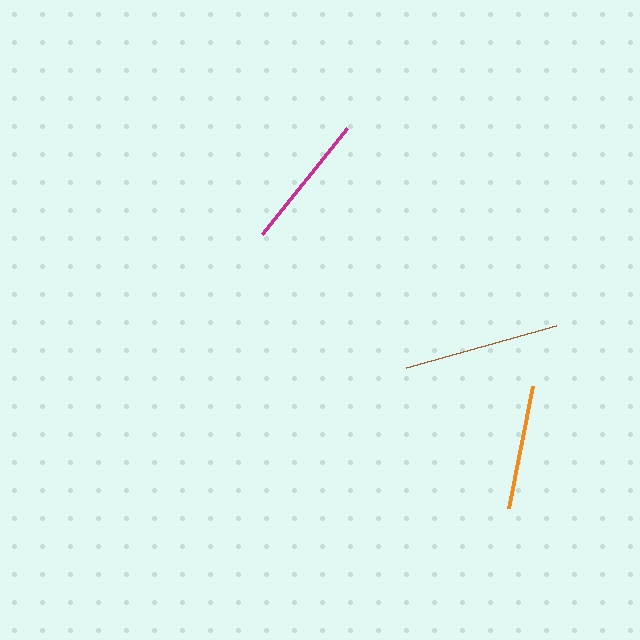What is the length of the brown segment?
The brown segment is approximately 155 pixels long.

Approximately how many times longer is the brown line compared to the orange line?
The brown line is approximately 1.3 times the length of the orange line.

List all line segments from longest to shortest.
From longest to shortest: brown, magenta, orange.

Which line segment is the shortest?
The orange line is the shortest at approximately 124 pixels.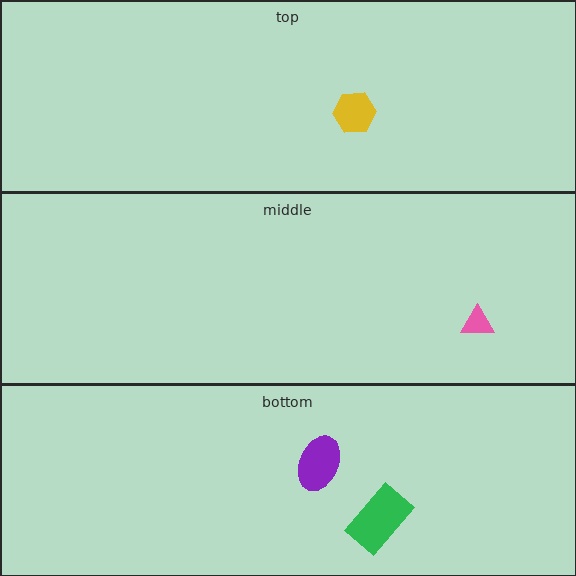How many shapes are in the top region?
1.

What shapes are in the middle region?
The pink triangle.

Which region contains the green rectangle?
The bottom region.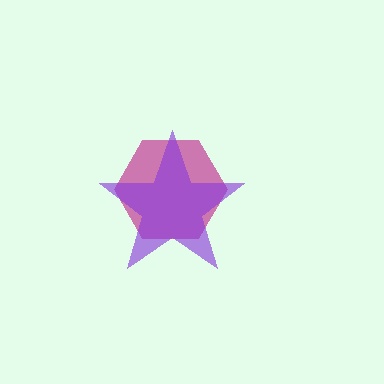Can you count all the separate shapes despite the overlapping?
Yes, there are 2 separate shapes.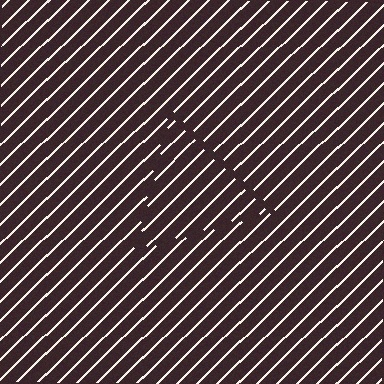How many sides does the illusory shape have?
3 sides — the line-ends trace a triangle.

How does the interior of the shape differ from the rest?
The interior of the shape contains the same grating, shifted by half a period — the contour is defined by the phase discontinuity where line-ends from the inner and outer gratings abut.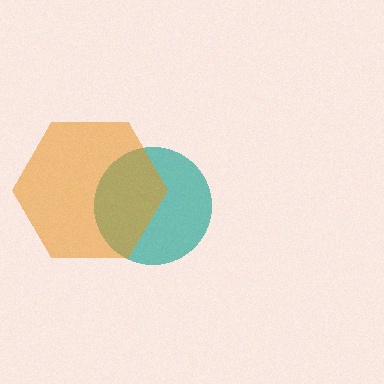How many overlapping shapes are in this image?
There are 2 overlapping shapes in the image.